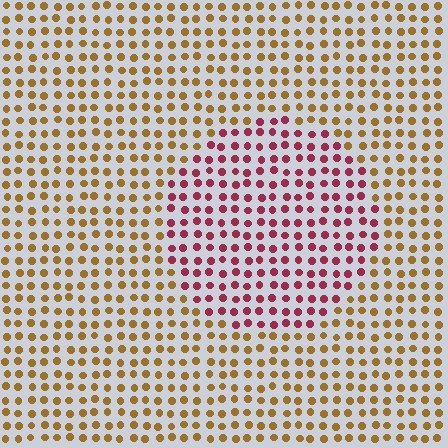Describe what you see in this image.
The image is filled with small brown elements in a uniform arrangement. A circle-shaped region is visible where the elements are tinted to a slightly different hue, forming a subtle color boundary.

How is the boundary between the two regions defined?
The boundary is defined purely by a slight shift in hue (about 57 degrees). Spacing, size, and orientation are identical on both sides.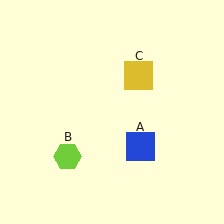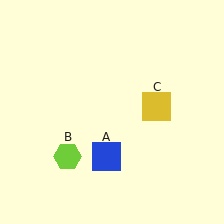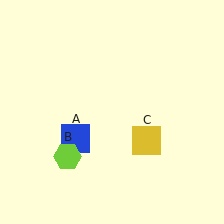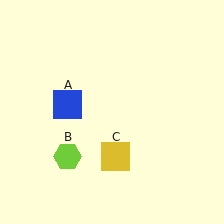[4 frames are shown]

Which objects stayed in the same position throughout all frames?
Lime hexagon (object B) remained stationary.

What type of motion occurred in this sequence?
The blue square (object A), yellow square (object C) rotated clockwise around the center of the scene.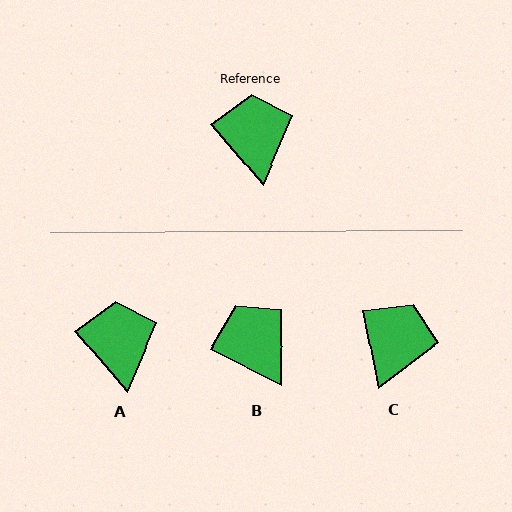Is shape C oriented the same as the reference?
No, it is off by about 29 degrees.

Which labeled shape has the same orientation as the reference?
A.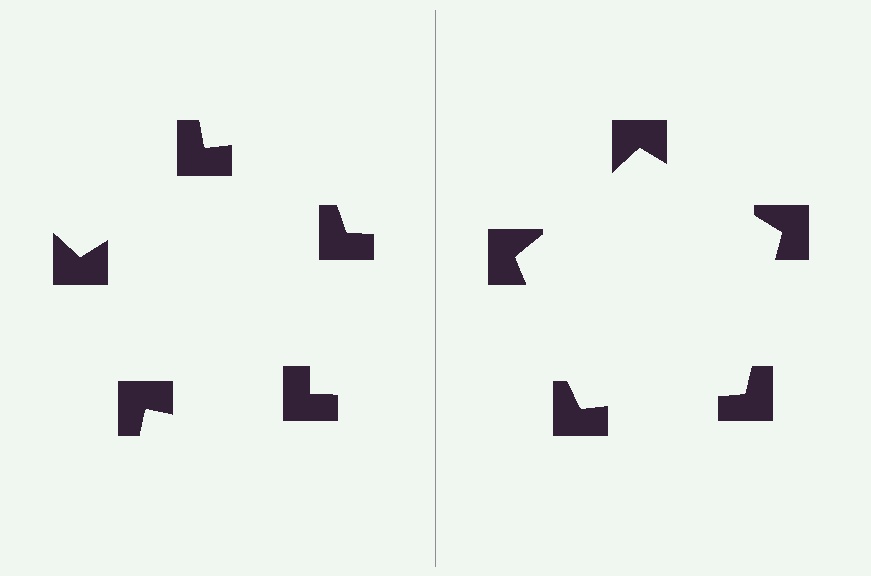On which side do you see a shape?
An illusory pentagon appears on the right side. On the left side the wedge cuts are rotated, so no coherent shape forms.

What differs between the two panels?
The notched squares are positioned identically on both sides; only the wedge orientations differ. On the right they align to a pentagon; on the left they are misaligned.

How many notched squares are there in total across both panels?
10 — 5 on each side.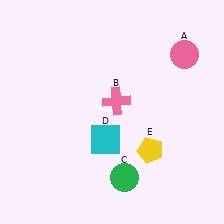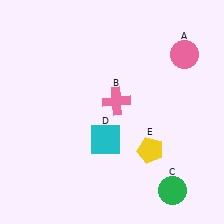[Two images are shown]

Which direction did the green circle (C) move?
The green circle (C) moved right.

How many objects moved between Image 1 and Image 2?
1 object moved between the two images.